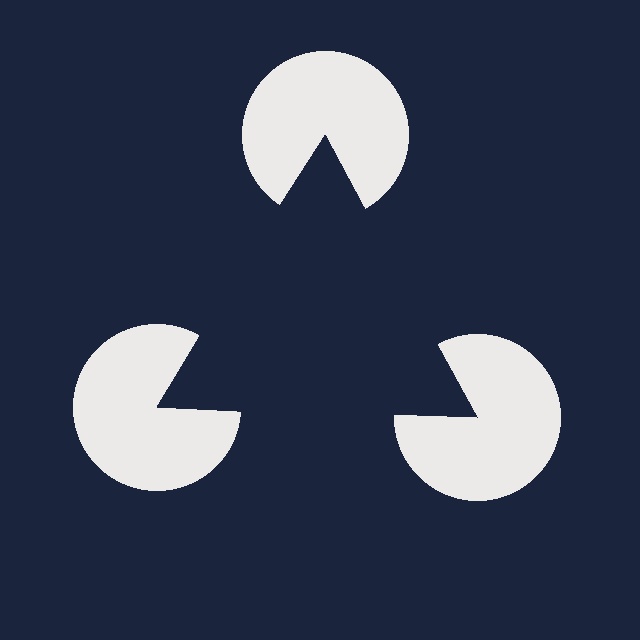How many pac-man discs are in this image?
There are 3 — one at each vertex of the illusory triangle.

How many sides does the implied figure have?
3 sides.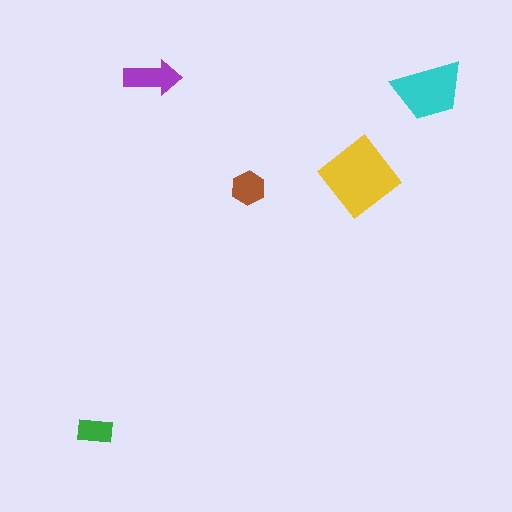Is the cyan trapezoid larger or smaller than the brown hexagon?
Larger.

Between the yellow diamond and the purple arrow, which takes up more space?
The yellow diamond.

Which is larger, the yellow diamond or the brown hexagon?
The yellow diamond.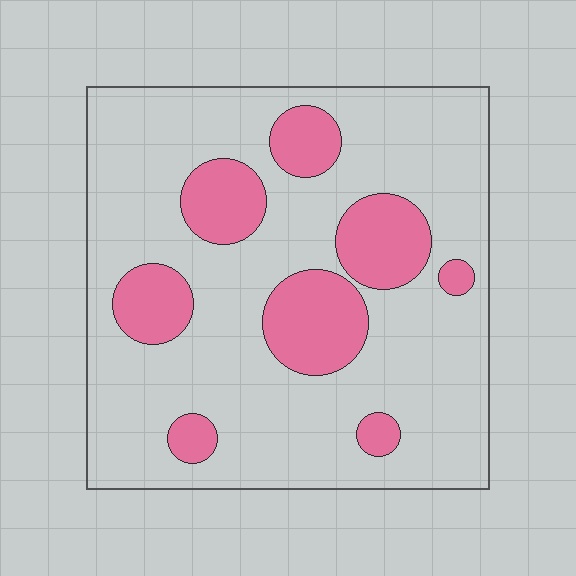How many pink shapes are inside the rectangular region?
8.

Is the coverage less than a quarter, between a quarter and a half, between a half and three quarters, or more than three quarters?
Less than a quarter.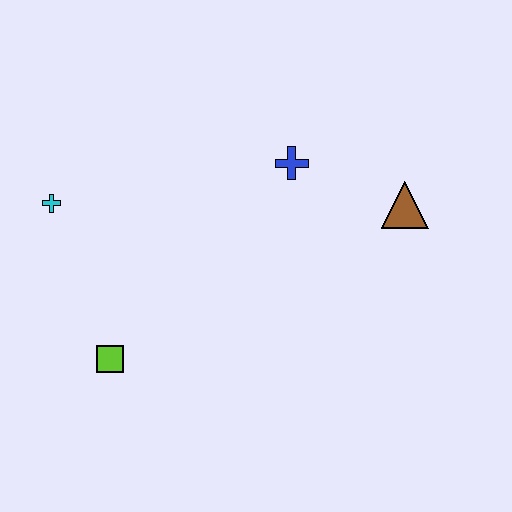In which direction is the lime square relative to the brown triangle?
The lime square is to the left of the brown triangle.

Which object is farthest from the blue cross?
The lime square is farthest from the blue cross.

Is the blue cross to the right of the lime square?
Yes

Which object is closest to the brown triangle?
The blue cross is closest to the brown triangle.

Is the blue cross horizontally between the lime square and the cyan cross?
No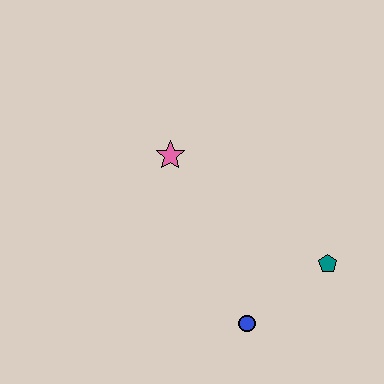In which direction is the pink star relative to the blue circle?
The pink star is above the blue circle.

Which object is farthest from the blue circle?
The pink star is farthest from the blue circle.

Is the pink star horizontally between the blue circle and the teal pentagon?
No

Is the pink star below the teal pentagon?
No